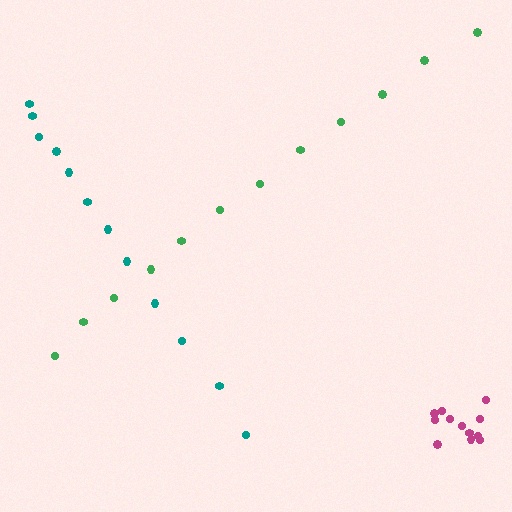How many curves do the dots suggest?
There are 3 distinct paths.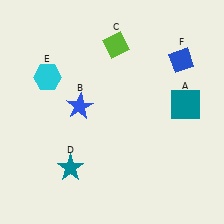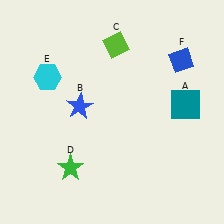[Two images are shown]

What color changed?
The star (D) changed from teal in Image 1 to green in Image 2.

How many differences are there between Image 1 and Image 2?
There is 1 difference between the two images.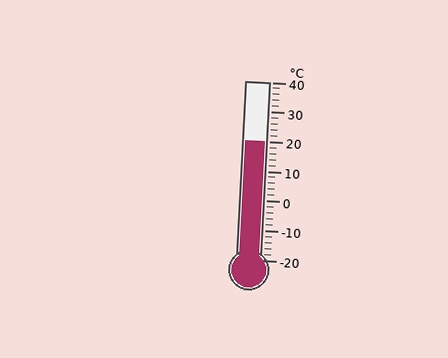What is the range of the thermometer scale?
The thermometer scale ranges from -20°C to 40°C.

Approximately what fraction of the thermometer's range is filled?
The thermometer is filled to approximately 65% of its range.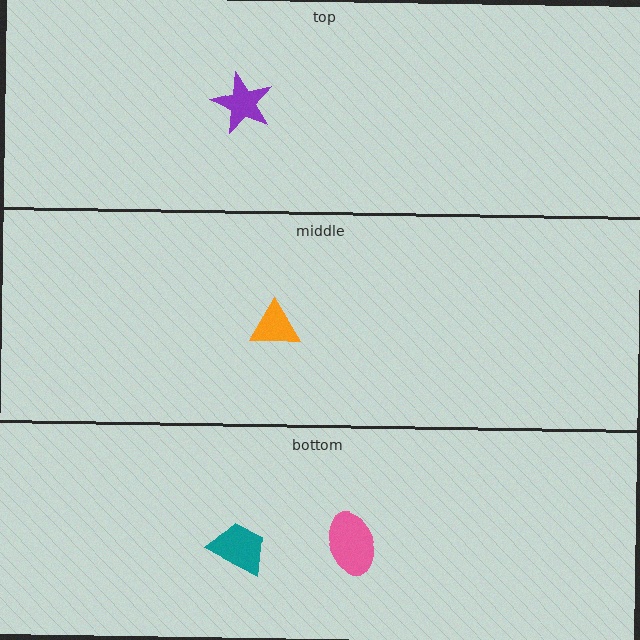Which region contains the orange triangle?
The middle region.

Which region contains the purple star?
The top region.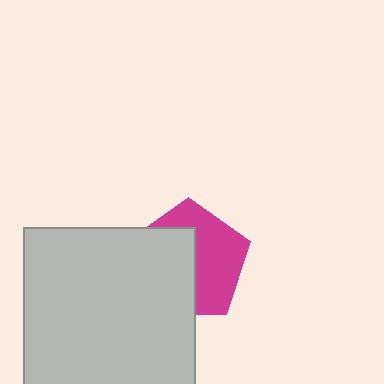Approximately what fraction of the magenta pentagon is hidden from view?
Roughly 50% of the magenta pentagon is hidden behind the light gray square.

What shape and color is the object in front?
The object in front is a light gray square.